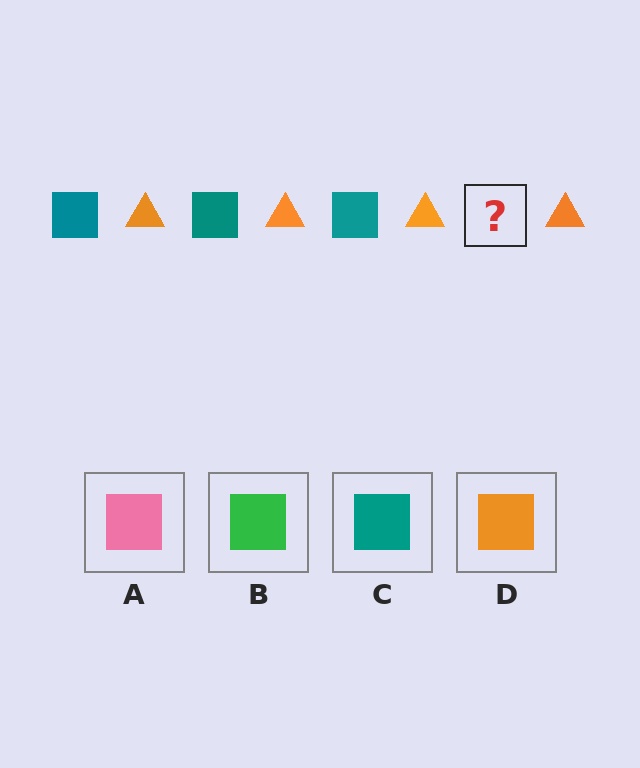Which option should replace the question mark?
Option C.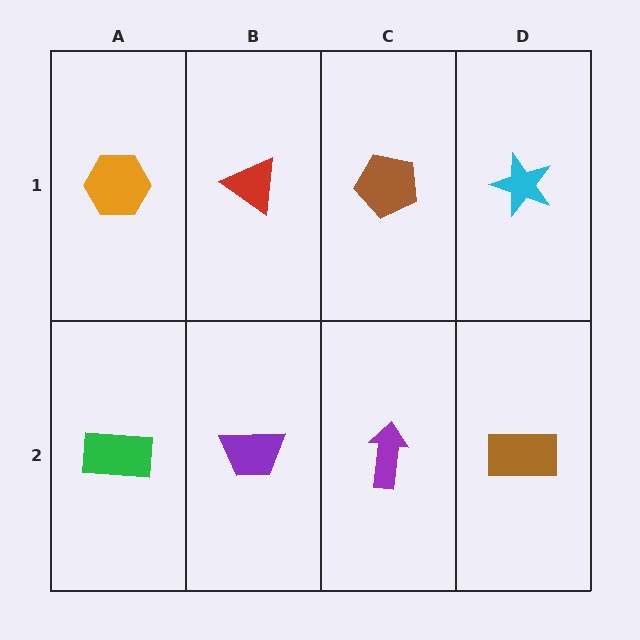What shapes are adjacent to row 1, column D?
A brown rectangle (row 2, column D), a brown pentagon (row 1, column C).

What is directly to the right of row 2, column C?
A brown rectangle.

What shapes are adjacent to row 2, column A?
An orange hexagon (row 1, column A), a purple trapezoid (row 2, column B).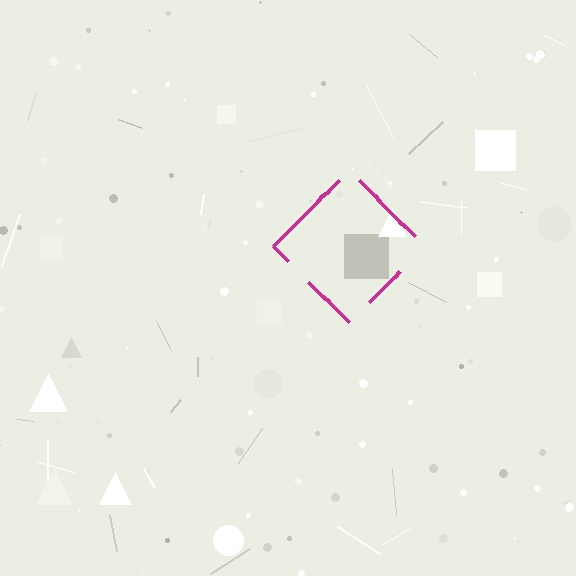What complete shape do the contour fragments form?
The contour fragments form a diamond.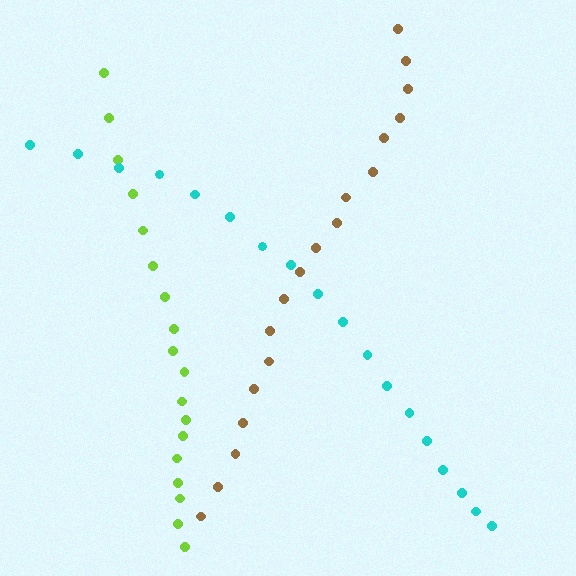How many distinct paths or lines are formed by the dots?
There are 3 distinct paths.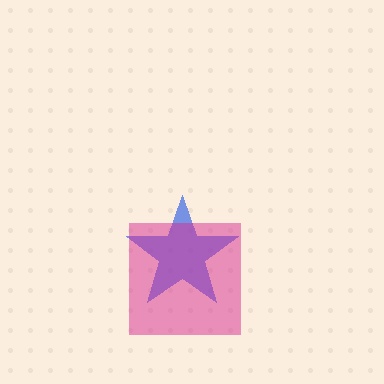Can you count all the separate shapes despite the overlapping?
Yes, there are 2 separate shapes.